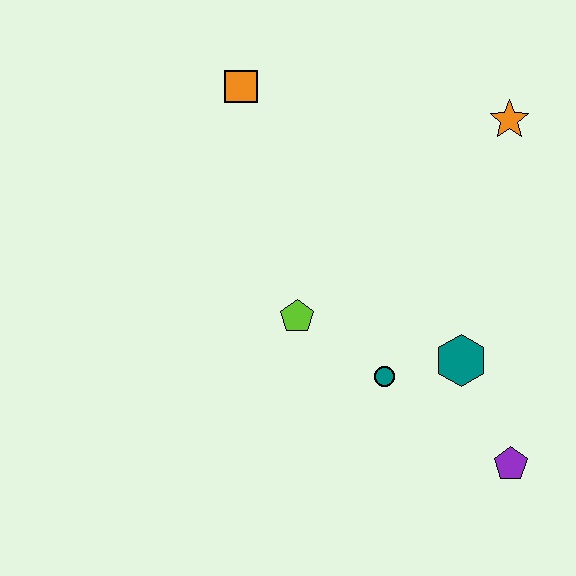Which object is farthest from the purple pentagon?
The orange square is farthest from the purple pentagon.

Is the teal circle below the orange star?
Yes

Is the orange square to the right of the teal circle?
No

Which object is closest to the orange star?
The teal hexagon is closest to the orange star.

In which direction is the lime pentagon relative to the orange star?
The lime pentagon is to the left of the orange star.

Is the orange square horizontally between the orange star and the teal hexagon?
No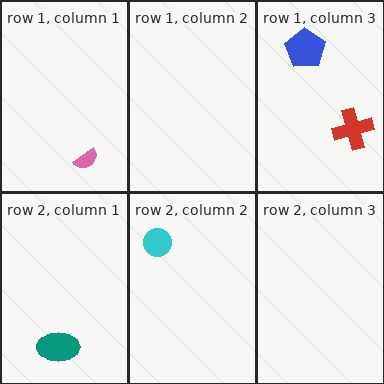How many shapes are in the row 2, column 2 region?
1.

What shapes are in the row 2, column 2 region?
The cyan circle.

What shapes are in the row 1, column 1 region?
The pink semicircle.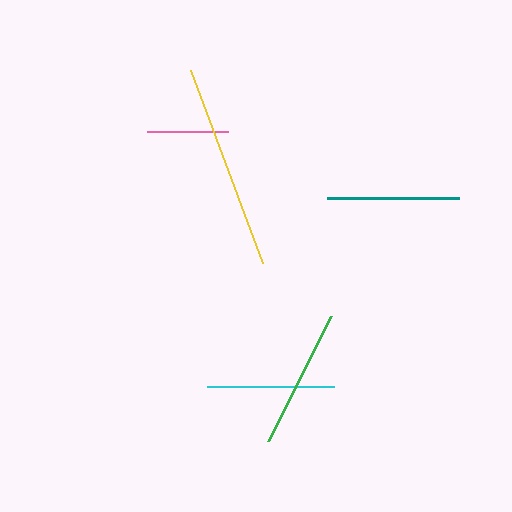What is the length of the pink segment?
The pink segment is approximately 81 pixels long.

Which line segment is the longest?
The yellow line is the longest at approximately 206 pixels.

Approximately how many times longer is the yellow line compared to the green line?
The yellow line is approximately 1.5 times the length of the green line.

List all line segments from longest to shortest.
From longest to shortest: yellow, green, teal, cyan, pink.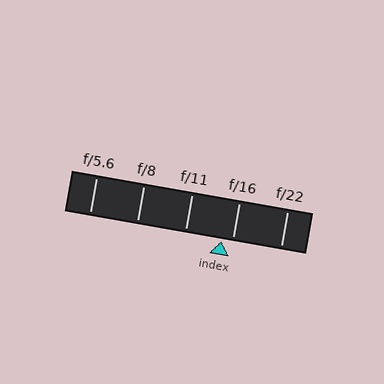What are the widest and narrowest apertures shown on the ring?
The widest aperture shown is f/5.6 and the narrowest is f/22.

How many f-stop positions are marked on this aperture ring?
There are 5 f-stop positions marked.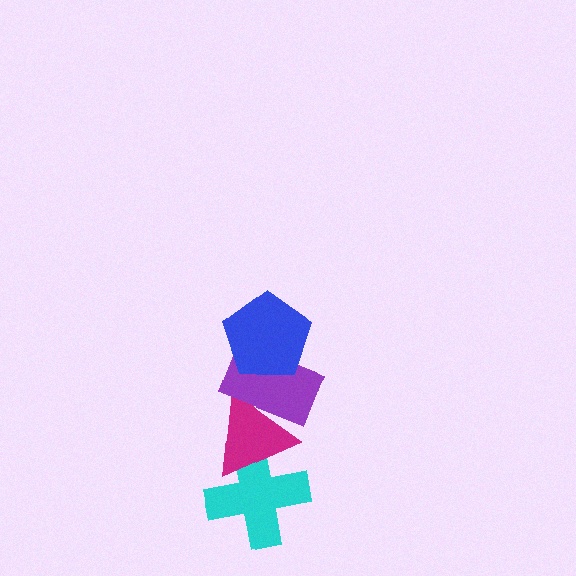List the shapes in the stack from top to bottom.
From top to bottom: the blue pentagon, the purple rectangle, the magenta triangle, the cyan cross.